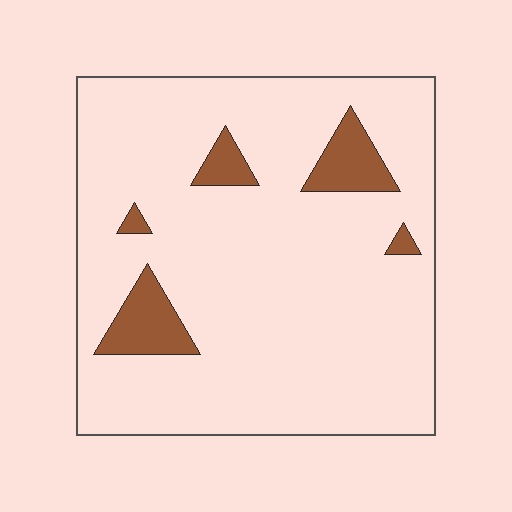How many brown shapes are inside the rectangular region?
5.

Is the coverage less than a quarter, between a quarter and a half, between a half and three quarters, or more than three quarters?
Less than a quarter.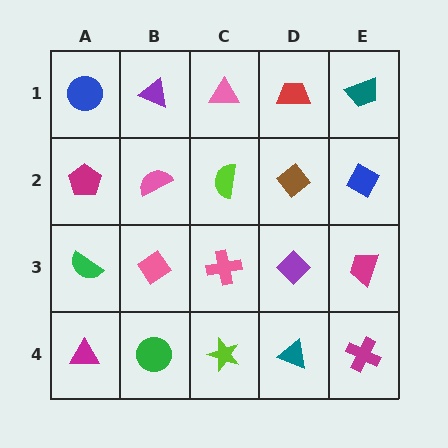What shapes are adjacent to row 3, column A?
A magenta pentagon (row 2, column A), a magenta triangle (row 4, column A), a pink diamond (row 3, column B).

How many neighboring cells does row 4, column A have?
2.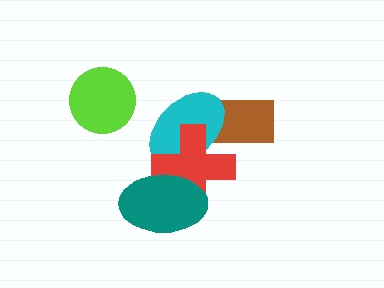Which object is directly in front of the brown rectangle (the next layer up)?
The cyan ellipse is directly in front of the brown rectangle.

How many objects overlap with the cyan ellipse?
3 objects overlap with the cyan ellipse.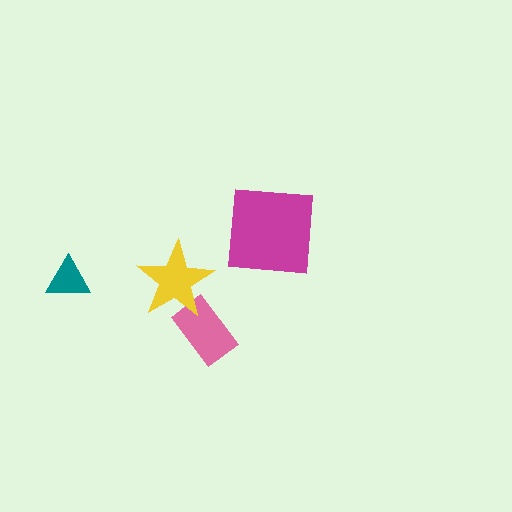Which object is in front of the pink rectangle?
The yellow star is in front of the pink rectangle.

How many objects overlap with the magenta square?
0 objects overlap with the magenta square.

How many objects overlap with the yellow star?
1 object overlaps with the yellow star.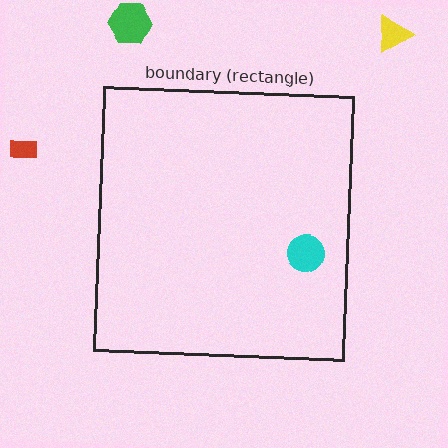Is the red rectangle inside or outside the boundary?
Outside.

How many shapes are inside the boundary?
1 inside, 3 outside.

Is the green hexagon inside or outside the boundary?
Outside.